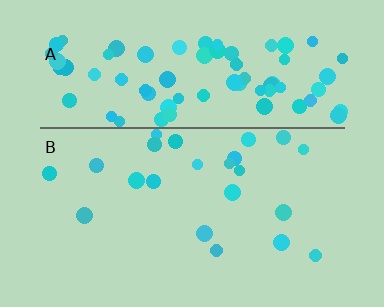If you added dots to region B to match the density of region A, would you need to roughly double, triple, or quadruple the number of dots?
Approximately quadruple.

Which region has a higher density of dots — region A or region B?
A (the top).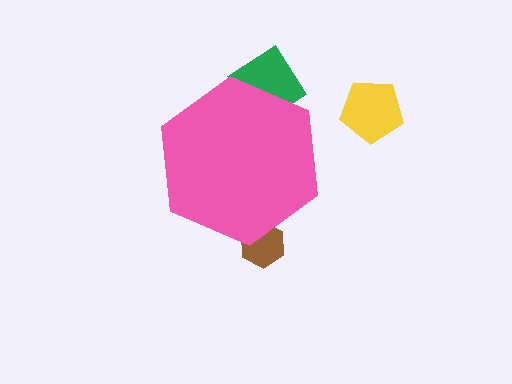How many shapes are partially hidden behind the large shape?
2 shapes are partially hidden.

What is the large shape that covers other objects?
A pink hexagon.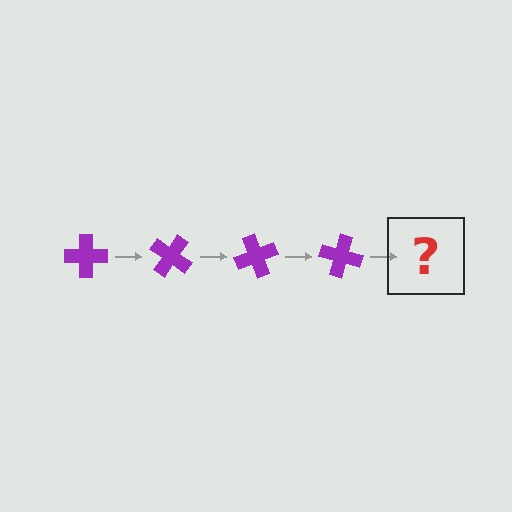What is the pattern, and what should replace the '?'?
The pattern is that the cross rotates 35 degrees each step. The '?' should be a purple cross rotated 140 degrees.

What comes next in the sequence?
The next element should be a purple cross rotated 140 degrees.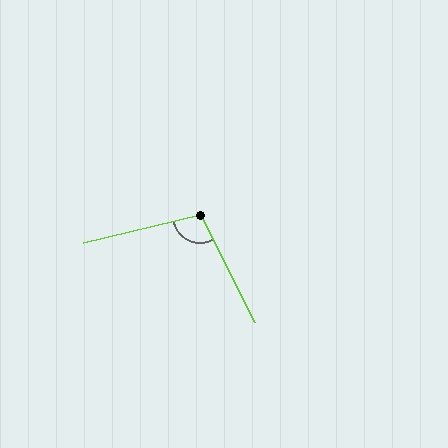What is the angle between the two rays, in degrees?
Approximately 104 degrees.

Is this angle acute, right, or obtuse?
It is obtuse.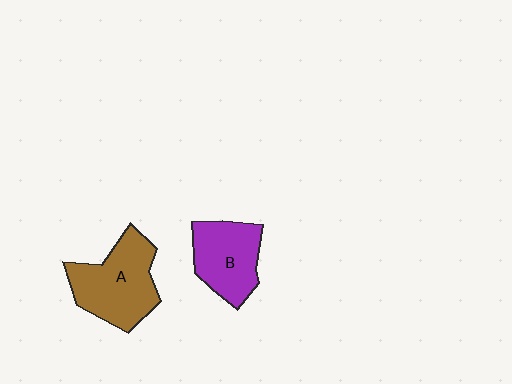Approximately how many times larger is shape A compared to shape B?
Approximately 1.3 times.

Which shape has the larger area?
Shape A (brown).